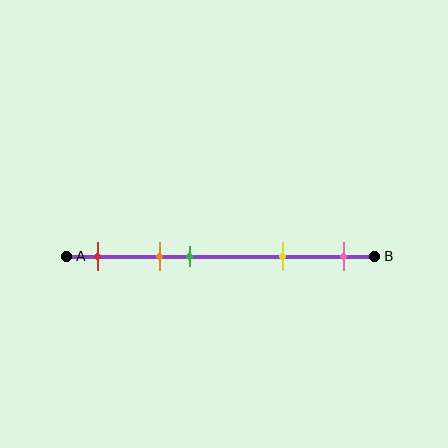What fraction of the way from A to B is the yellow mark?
The yellow mark is approximately 70% (0.7) of the way from A to B.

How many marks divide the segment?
There are 5 marks dividing the segment.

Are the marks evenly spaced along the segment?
No, the marks are not evenly spaced.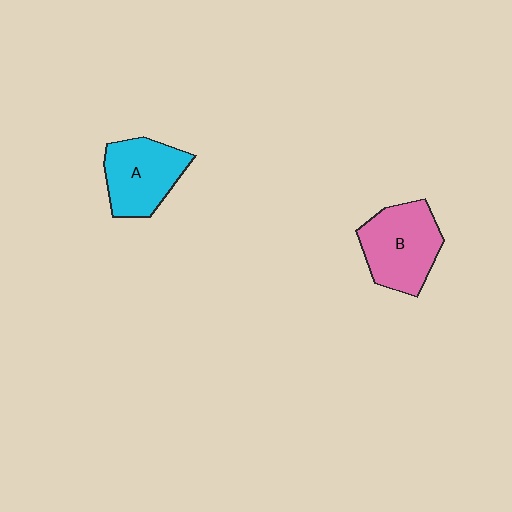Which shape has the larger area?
Shape B (pink).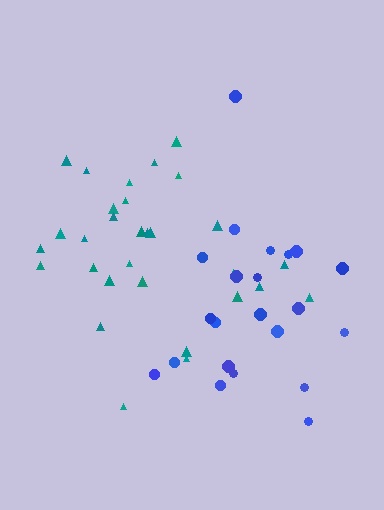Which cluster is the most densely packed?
Teal.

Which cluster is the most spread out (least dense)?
Blue.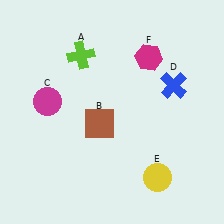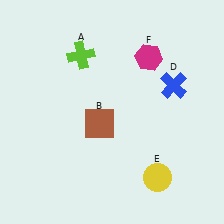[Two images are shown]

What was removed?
The magenta circle (C) was removed in Image 2.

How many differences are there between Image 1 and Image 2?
There is 1 difference between the two images.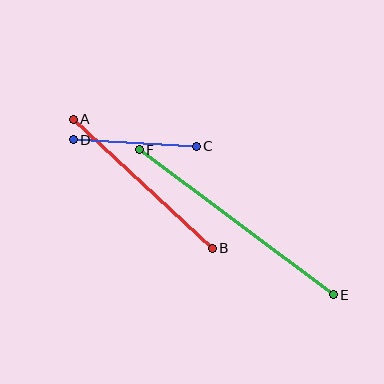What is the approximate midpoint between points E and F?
The midpoint is at approximately (236, 222) pixels.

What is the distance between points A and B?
The distance is approximately 190 pixels.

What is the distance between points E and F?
The distance is approximately 242 pixels.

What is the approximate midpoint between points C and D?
The midpoint is at approximately (135, 143) pixels.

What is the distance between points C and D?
The distance is approximately 123 pixels.